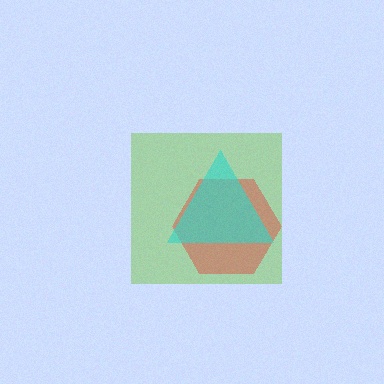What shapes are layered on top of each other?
The layered shapes are: a lime square, a red hexagon, a cyan triangle.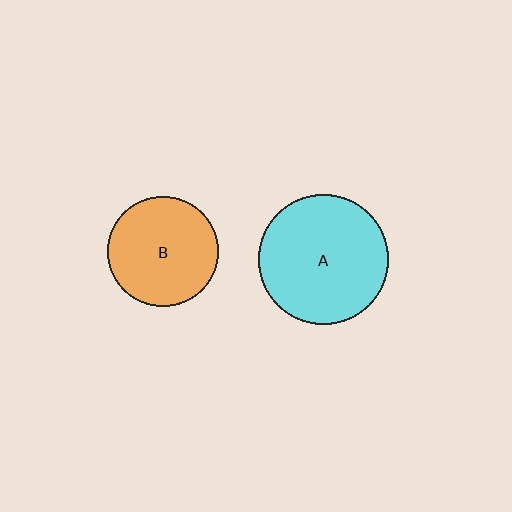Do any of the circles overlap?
No, none of the circles overlap.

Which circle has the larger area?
Circle A (cyan).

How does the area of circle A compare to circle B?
Approximately 1.4 times.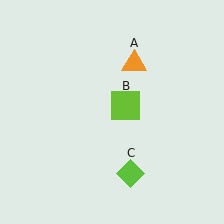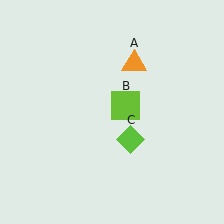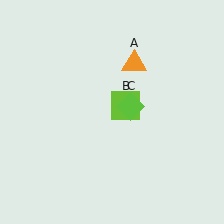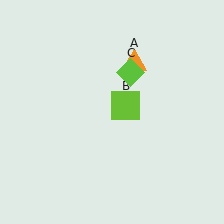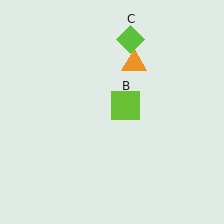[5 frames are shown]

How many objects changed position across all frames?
1 object changed position: lime diamond (object C).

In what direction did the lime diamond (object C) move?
The lime diamond (object C) moved up.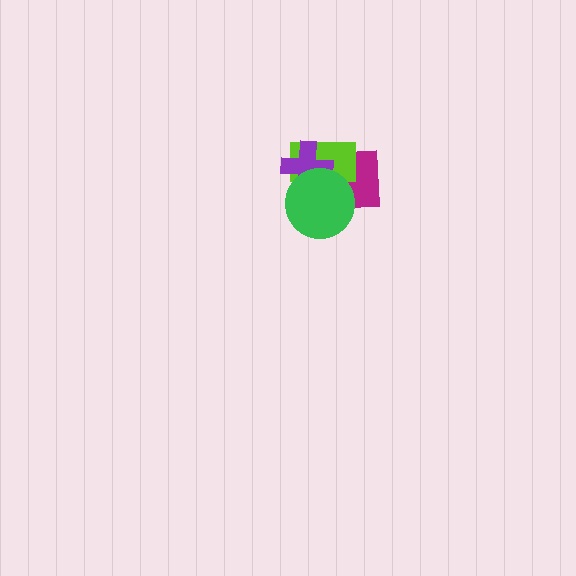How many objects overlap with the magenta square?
3 objects overlap with the magenta square.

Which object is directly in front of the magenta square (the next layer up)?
The lime rectangle is directly in front of the magenta square.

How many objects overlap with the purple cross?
3 objects overlap with the purple cross.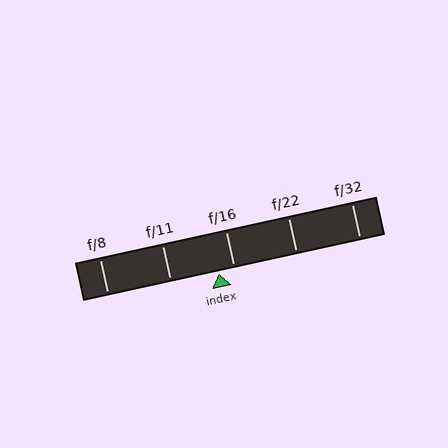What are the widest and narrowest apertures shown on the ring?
The widest aperture shown is f/8 and the narrowest is f/32.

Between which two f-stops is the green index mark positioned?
The index mark is between f/11 and f/16.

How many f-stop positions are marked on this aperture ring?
There are 5 f-stop positions marked.